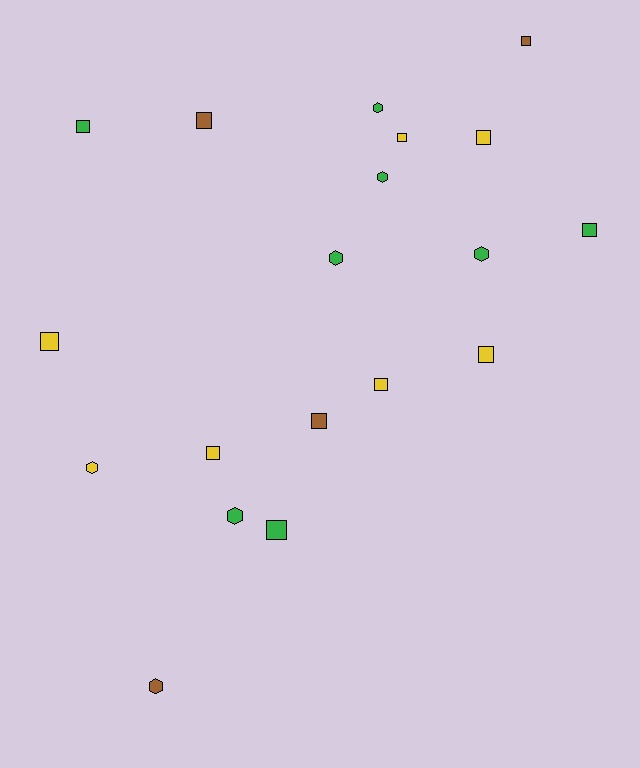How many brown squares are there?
There are 3 brown squares.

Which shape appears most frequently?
Square, with 12 objects.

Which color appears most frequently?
Green, with 8 objects.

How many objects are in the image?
There are 19 objects.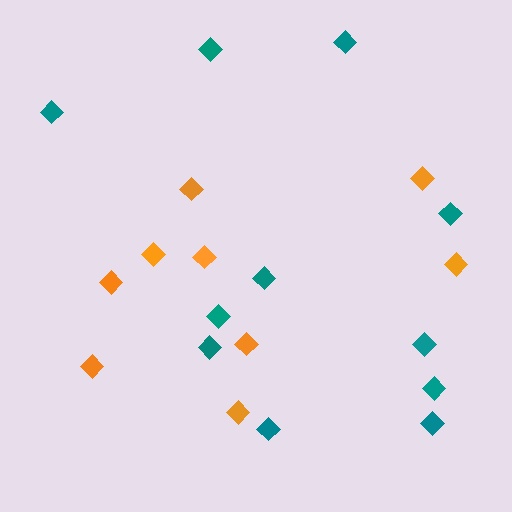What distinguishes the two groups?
There are 2 groups: one group of teal diamonds (11) and one group of orange diamonds (9).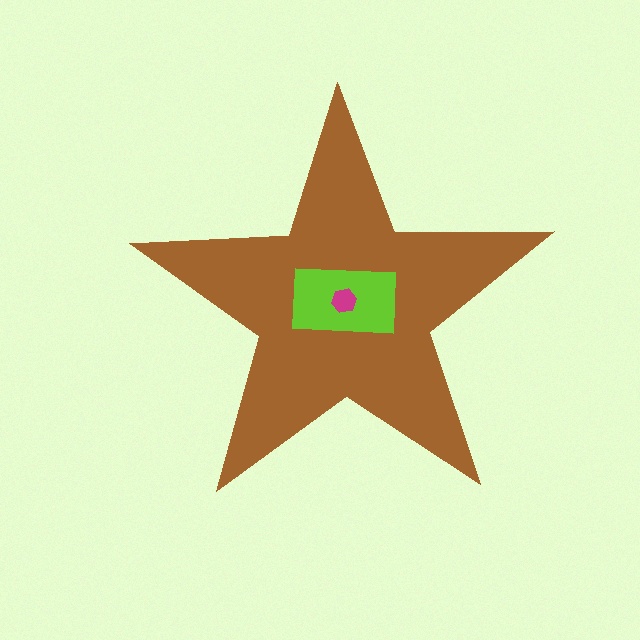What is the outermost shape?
The brown star.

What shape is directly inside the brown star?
The lime rectangle.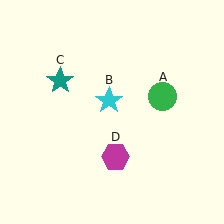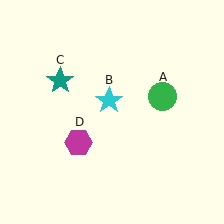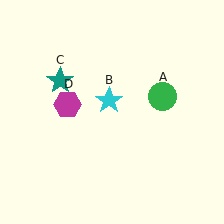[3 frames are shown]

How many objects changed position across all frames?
1 object changed position: magenta hexagon (object D).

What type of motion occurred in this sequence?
The magenta hexagon (object D) rotated clockwise around the center of the scene.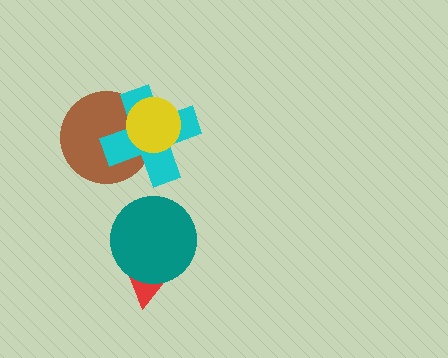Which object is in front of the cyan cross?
The yellow circle is in front of the cyan cross.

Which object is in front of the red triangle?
The teal circle is in front of the red triangle.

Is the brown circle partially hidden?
Yes, it is partially covered by another shape.